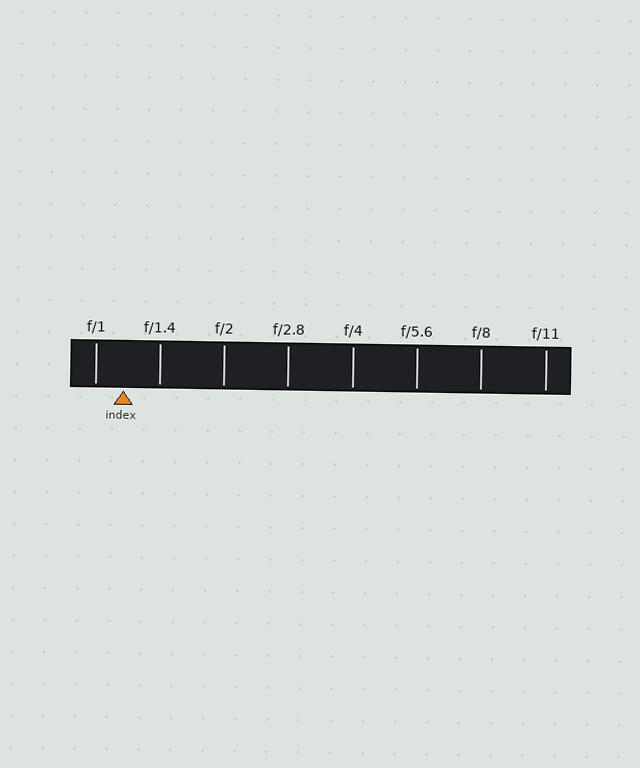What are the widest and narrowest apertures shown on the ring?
The widest aperture shown is f/1 and the narrowest is f/11.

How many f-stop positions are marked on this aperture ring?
There are 8 f-stop positions marked.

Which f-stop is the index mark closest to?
The index mark is closest to f/1.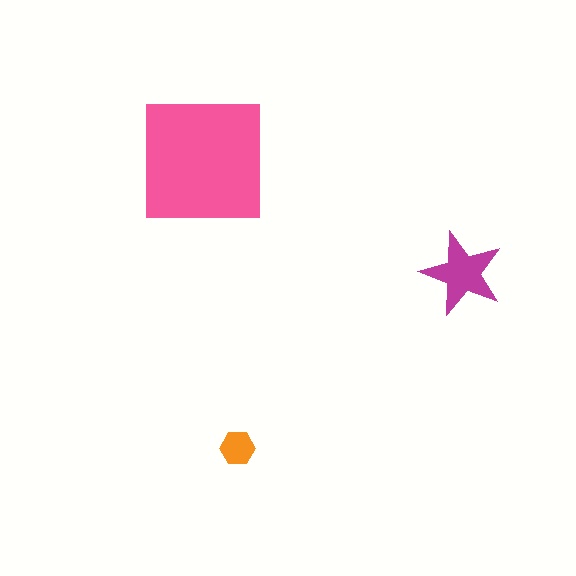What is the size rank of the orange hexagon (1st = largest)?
3rd.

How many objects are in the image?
There are 3 objects in the image.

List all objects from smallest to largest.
The orange hexagon, the magenta star, the pink square.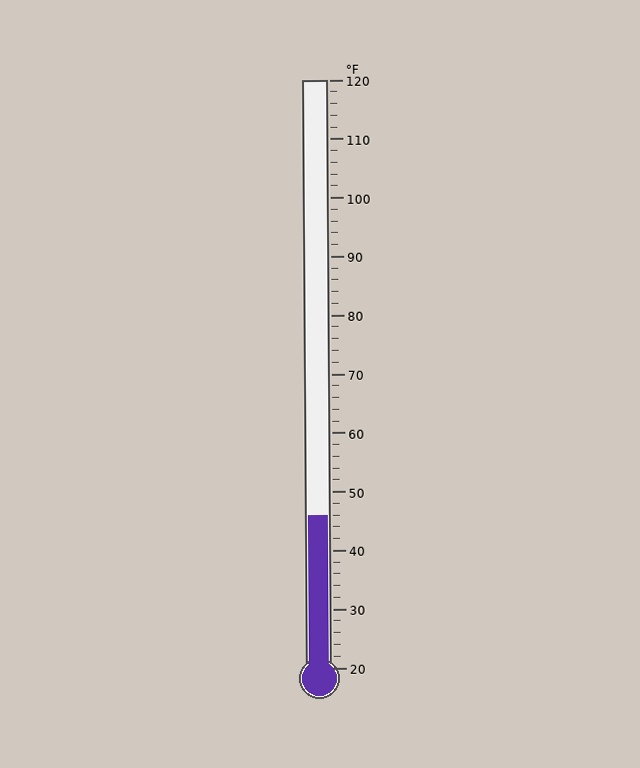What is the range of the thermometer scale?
The thermometer scale ranges from 20°F to 120°F.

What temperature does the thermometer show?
The thermometer shows approximately 46°F.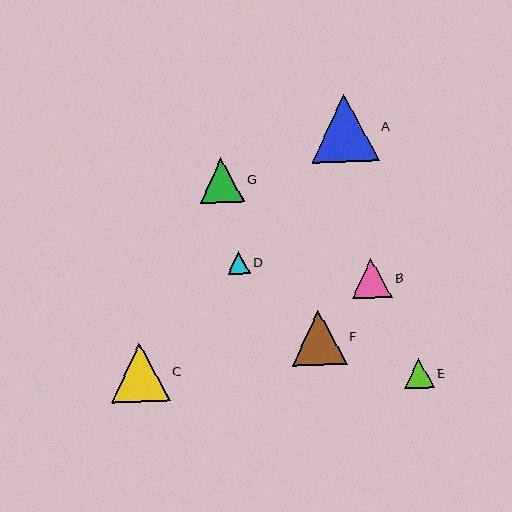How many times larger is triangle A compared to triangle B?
Triangle A is approximately 1.7 times the size of triangle B.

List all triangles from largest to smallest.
From largest to smallest: A, C, F, G, B, E, D.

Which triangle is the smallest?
Triangle D is the smallest with a size of approximately 22 pixels.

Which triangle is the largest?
Triangle A is the largest with a size of approximately 68 pixels.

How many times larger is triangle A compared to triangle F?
Triangle A is approximately 1.2 times the size of triangle F.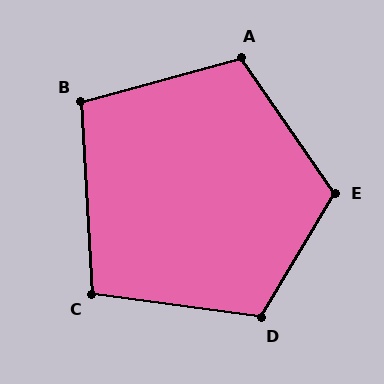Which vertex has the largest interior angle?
E, at approximately 115 degrees.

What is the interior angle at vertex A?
Approximately 109 degrees (obtuse).